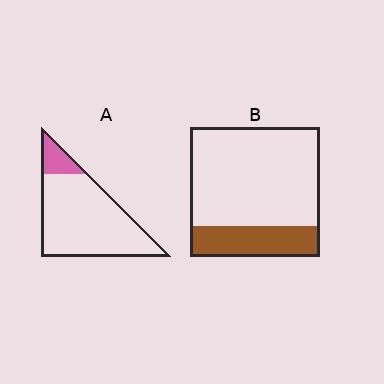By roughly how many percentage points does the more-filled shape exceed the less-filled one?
By roughly 10 percentage points (B over A).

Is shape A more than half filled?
No.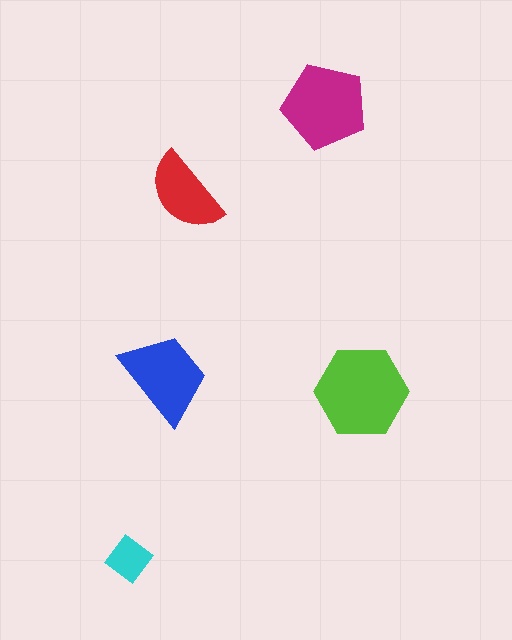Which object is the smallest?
The cyan diamond.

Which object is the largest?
The lime hexagon.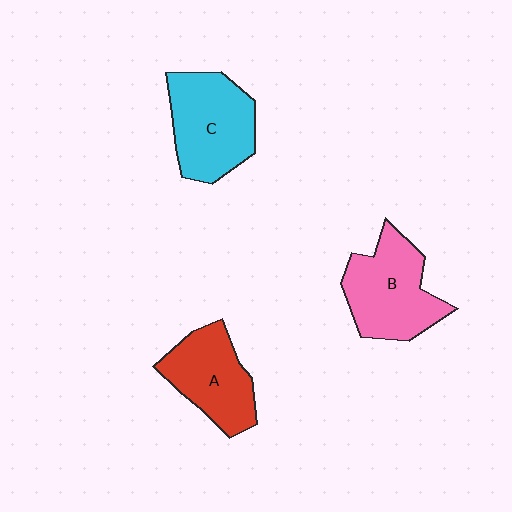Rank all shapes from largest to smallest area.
From largest to smallest: C (cyan), B (pink), A (red).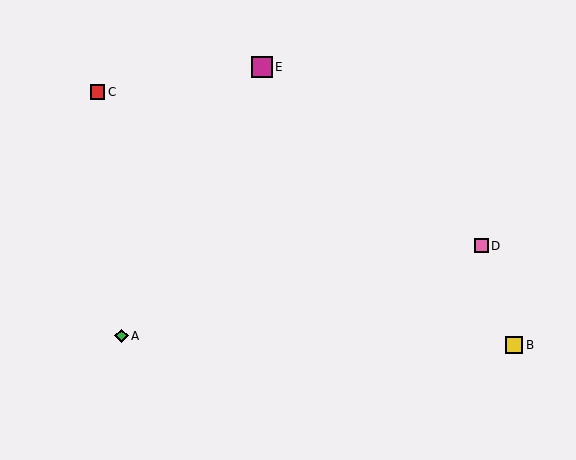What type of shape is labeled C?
Shape C is a red square.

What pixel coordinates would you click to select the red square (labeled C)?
Click at (97, 92) to select the red square C.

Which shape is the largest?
The magenta square (labeled E) is the largest.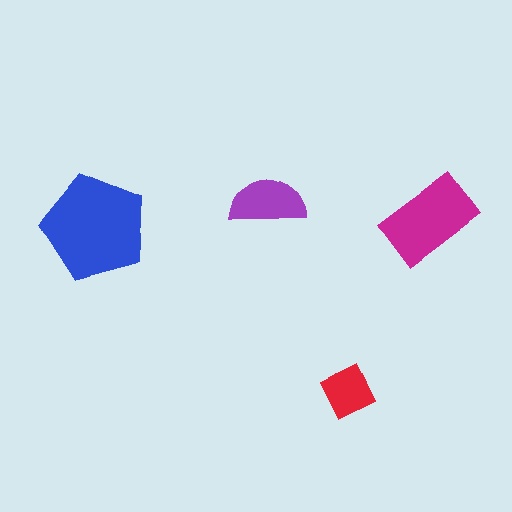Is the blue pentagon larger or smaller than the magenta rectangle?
Larger.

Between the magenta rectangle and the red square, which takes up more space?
The magenta rectangle.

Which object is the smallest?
The red square.